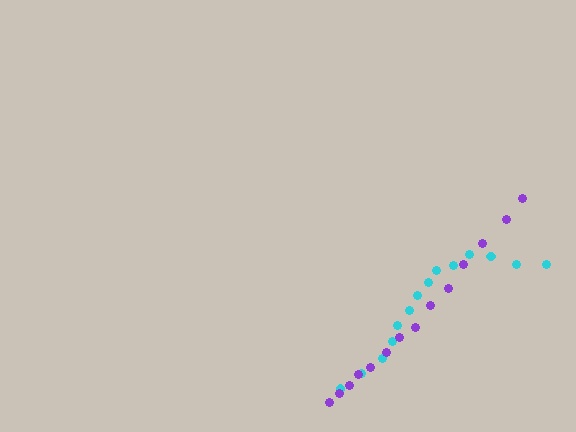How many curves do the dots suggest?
There are 2 distinct paths.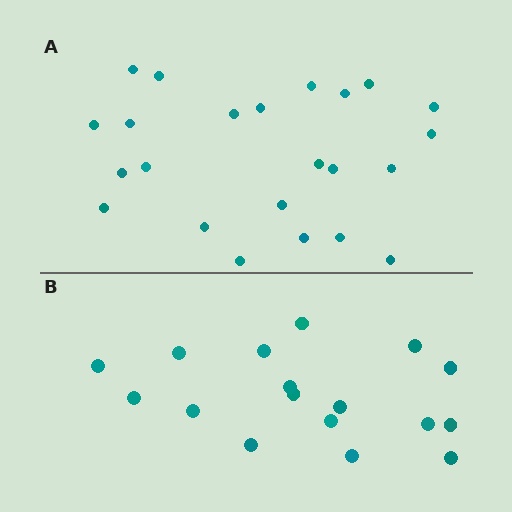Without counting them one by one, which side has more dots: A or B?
Region A (the top region) has more dots.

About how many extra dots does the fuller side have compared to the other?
Region A has about 6 more dots than region B.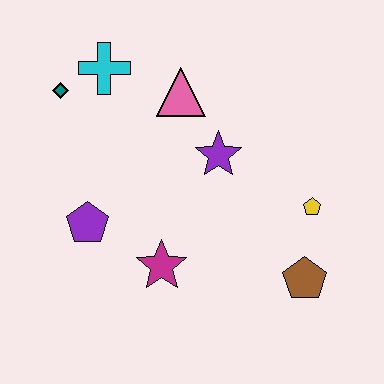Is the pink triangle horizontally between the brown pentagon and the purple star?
No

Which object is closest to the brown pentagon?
The yellow pentagon is closest to the brown pentagon.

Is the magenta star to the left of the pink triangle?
Yes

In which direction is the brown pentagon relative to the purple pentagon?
The brown pentagon is to the right of the purple pentagon.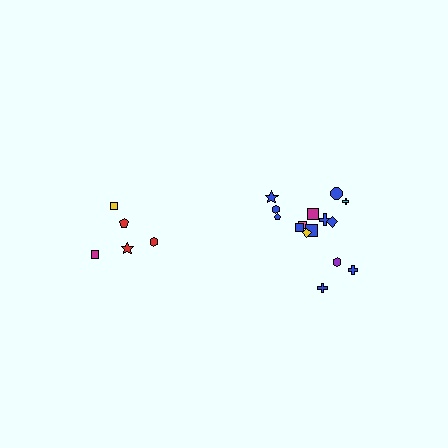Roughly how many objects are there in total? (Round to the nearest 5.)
Roughly 20 objects in total.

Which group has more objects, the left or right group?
The right group.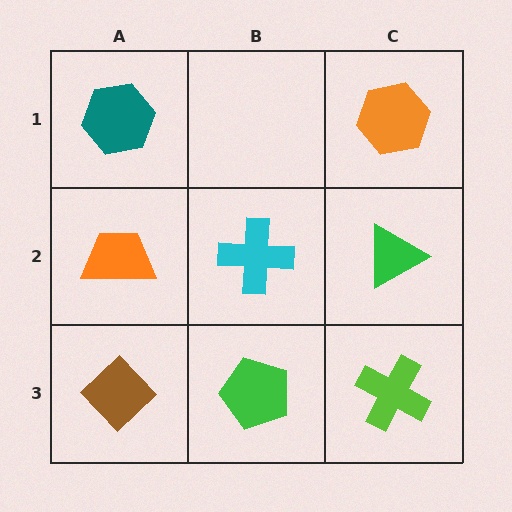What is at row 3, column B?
A green pentagon.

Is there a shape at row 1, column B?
No, that cell is empty.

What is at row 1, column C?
An orange hexagon.